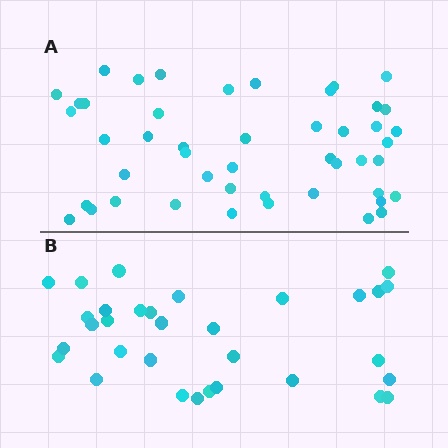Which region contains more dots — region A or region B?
Region A (the top region) has more dots.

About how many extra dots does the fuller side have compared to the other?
Region A has approximately 15 more dots than region B.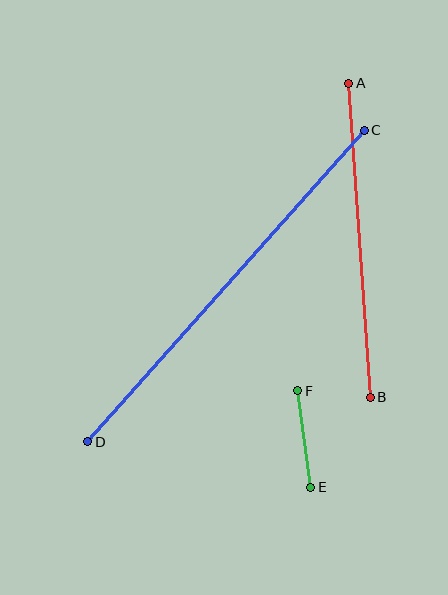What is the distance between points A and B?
The distance is approximately 315 pixels.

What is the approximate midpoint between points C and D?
The midpoint is at approximately (226, 286) pixels.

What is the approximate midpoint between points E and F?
The midpoint is at approximately (304, 439) pixels.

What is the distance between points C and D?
The distance is approximately 416 pixels.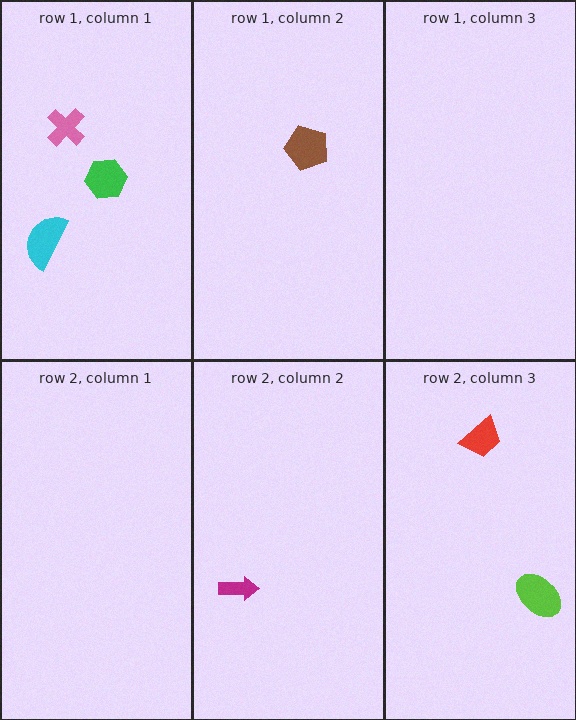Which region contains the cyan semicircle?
The row 1, column 1 region.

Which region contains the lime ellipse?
The row 2, column 3 region.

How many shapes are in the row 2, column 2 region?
1.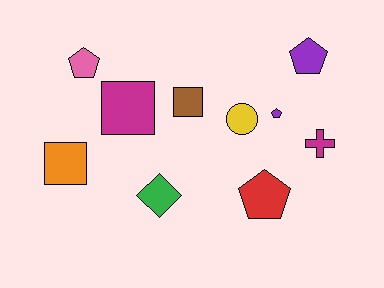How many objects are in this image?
There are 10 objects.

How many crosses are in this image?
There is 1 cross.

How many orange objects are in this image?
There is 1 orange object.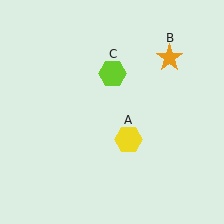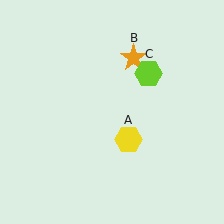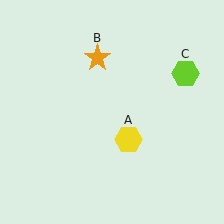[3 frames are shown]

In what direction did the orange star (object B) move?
The orange star (object B) moved left.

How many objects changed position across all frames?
2 objects changed position: orange star (object B), lime hexagon (object C).